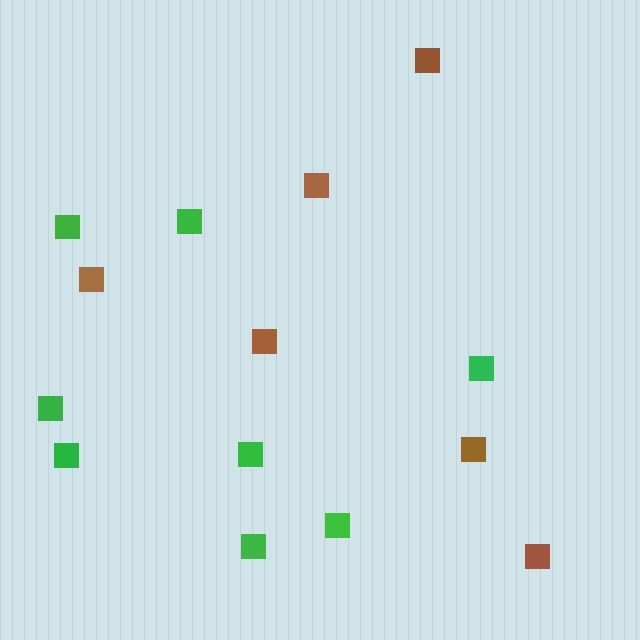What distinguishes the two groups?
There are 2 groups: one group of brown squares (6) and one group of green squares (8).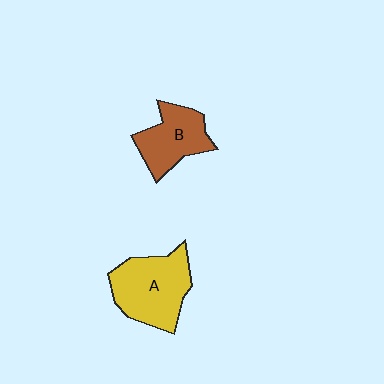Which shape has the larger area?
Shape A (yellow).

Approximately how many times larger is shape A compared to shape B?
Approximately 1.4 times.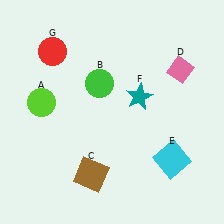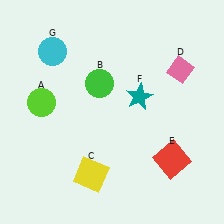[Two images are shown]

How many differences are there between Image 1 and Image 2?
There are 3 differences between the two images.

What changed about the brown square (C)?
In Image 1, C is brown. In Image 2, it changed to yellow.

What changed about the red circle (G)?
In Image 1, G is red. In Image 2, it changed to cyan.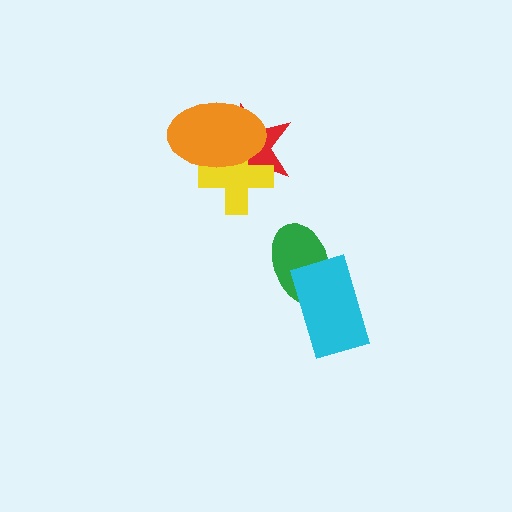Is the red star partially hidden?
Yes, it is partially covered by another shape.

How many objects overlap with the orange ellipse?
2 objects overlap with the orange ellipse.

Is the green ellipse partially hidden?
Yes, it is partially covered by another shape.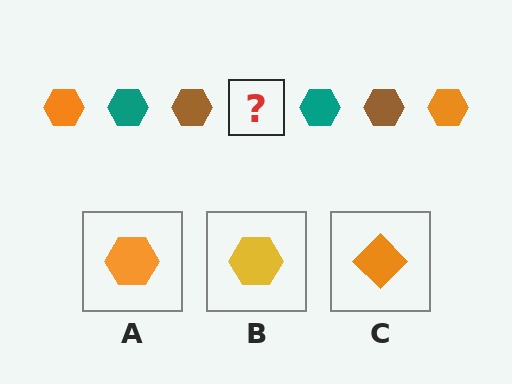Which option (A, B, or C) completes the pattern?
A.